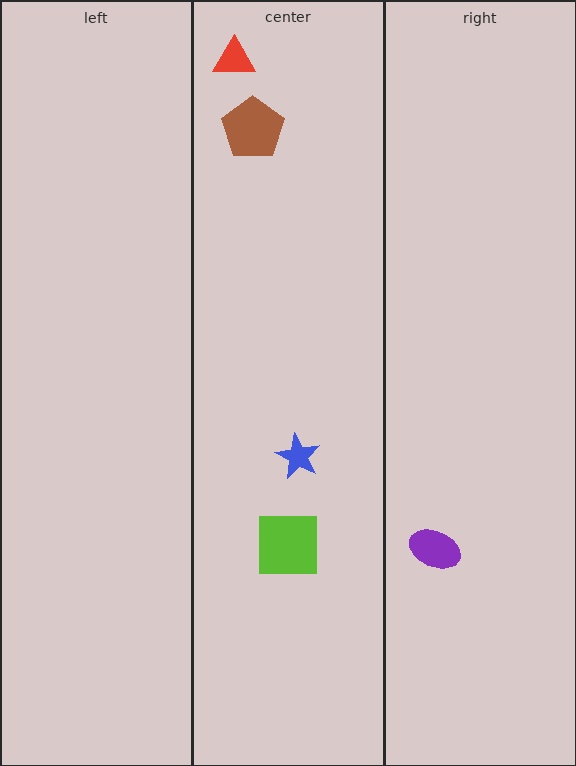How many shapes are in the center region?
4.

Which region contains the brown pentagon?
The center region.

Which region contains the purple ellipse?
The right region.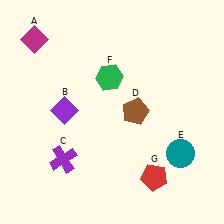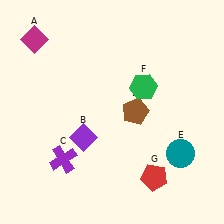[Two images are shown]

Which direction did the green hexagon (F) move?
The green hexagon (F) moved right.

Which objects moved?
The objects that moved are: the purple diamond (B), the green hexagon (F).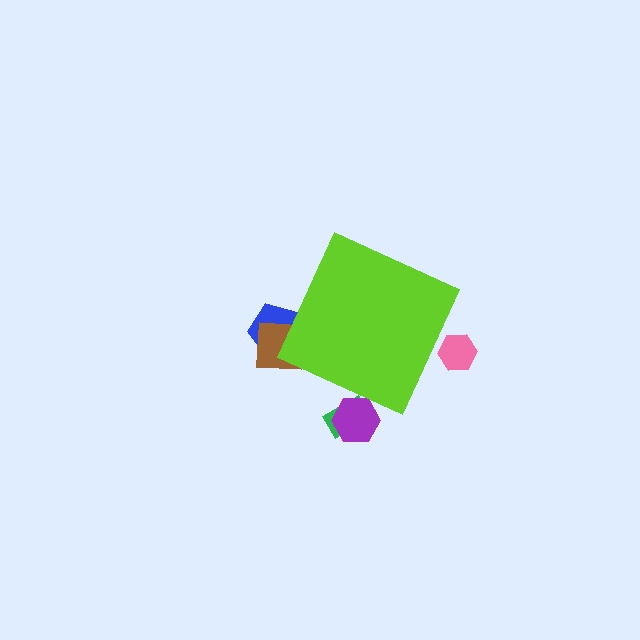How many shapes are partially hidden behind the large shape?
5 shapes are partially hidden.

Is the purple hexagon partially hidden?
Yes, the purple hexagon is partially hidden behind the lime diamond.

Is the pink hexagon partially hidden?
Yes, the pink hexagon is partially hidden behind the lime diamond.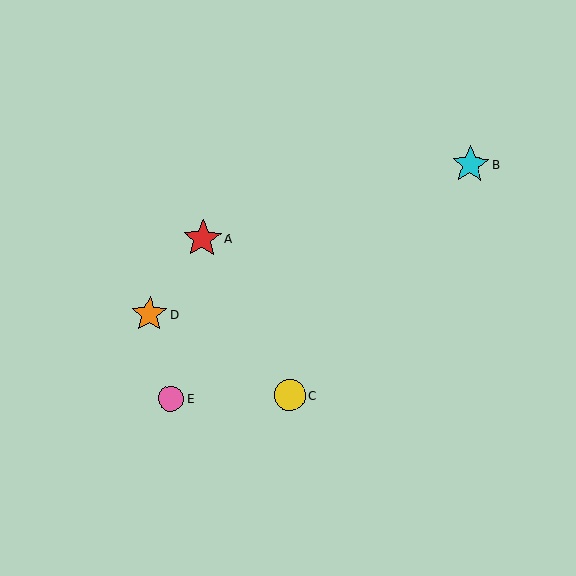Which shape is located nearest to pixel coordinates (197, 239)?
The red star (labeled A) at (203, 239) is nearest to that location.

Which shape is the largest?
The red star (labeled A) is the largest.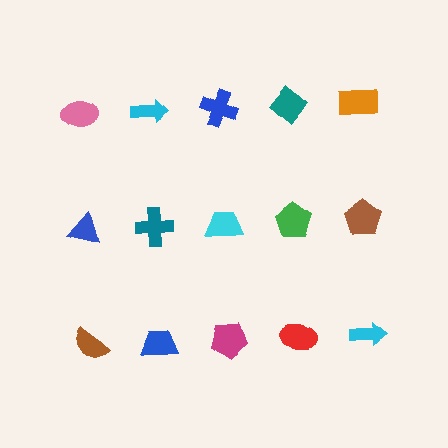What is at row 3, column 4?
A red ellipse.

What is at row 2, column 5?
A brown pentagon.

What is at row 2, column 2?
A teal cross.